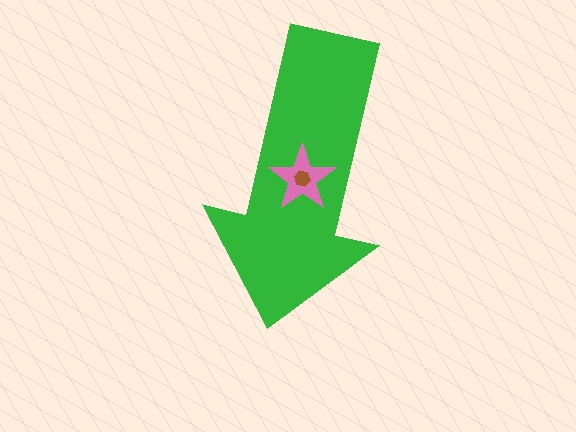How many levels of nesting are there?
3.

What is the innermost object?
The brown hexagon.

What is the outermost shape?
The green arrow.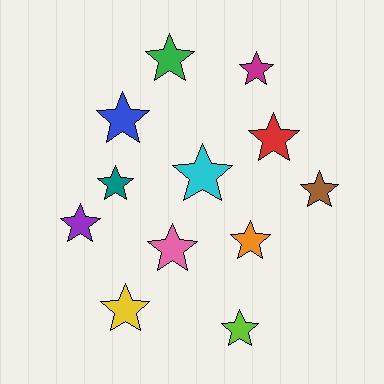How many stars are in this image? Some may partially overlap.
There are 12 stars.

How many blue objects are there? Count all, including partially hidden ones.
There is 1 blue object.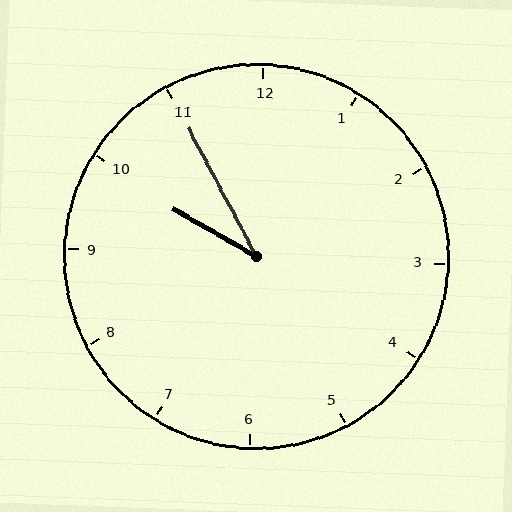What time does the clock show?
9:55.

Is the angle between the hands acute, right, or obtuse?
It is acute.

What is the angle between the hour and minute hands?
Approximately 32 degrees.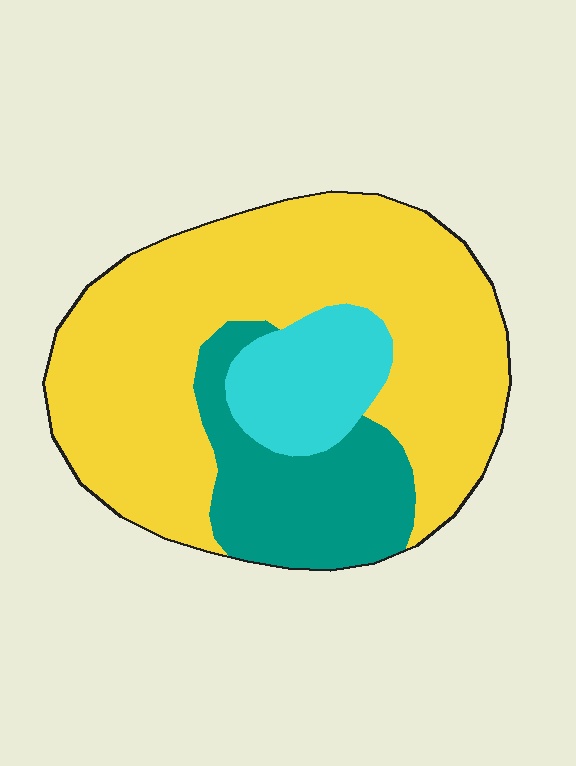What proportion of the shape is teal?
Teal takes up about one fifth (1/5) of the shape.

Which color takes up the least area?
Cyan, at roughly 15%.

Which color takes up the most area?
Yellow, at roughly 65%.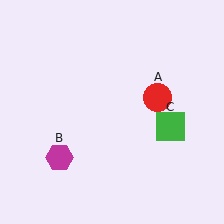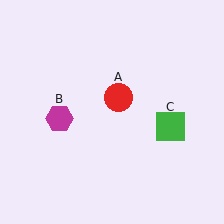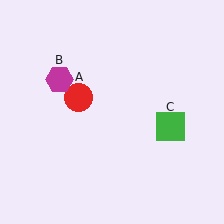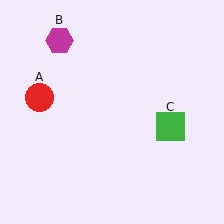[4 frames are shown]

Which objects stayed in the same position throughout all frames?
Green square (object C) remained stationary.